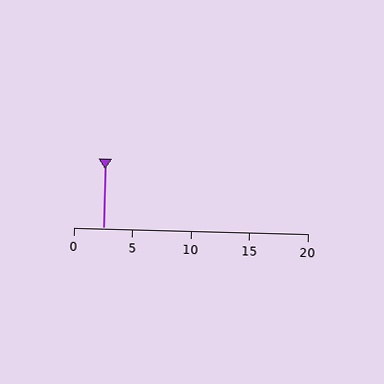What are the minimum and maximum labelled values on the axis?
The axis runs from 0 to 20.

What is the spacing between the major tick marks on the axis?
The major ticks are spaced 5 apart.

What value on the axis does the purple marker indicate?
The marker indicates approximately 2.5.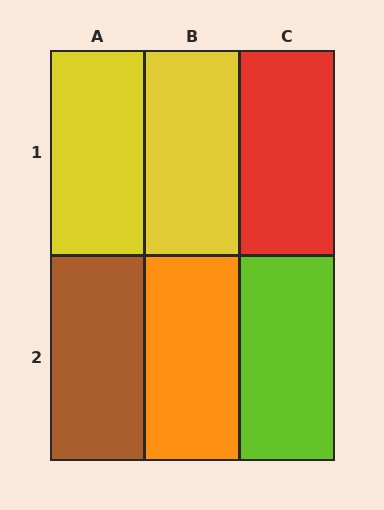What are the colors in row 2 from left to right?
Brown, orange, lime.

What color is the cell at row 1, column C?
Red.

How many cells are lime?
1 cell is lime.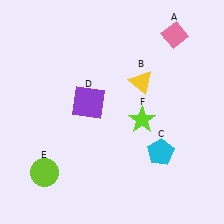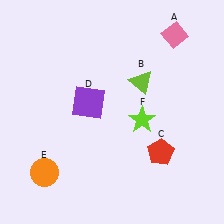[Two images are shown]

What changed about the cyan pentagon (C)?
In Image 1, C is cyan. In Image 2, it changed to red.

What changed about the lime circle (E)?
In Image 1, E is lime. In Image 2, it changed to orange.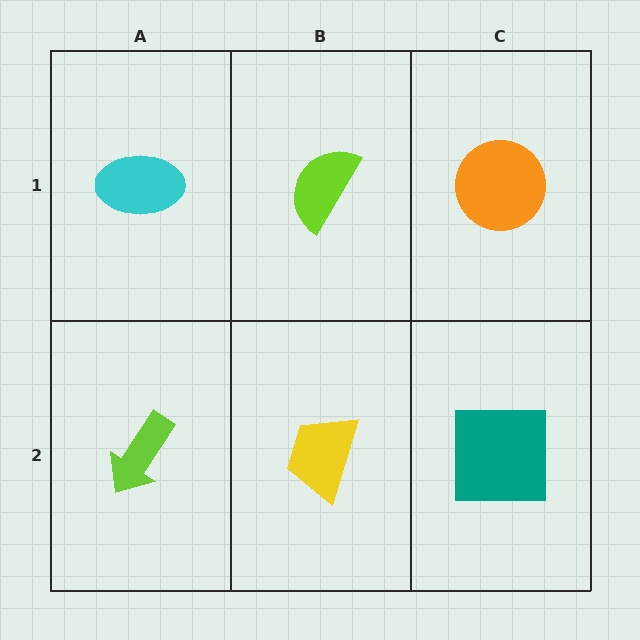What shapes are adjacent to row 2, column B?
A lime semicircle (row 1, column B), a lime arrow (row 2, column A), a teal square (row 2, column C).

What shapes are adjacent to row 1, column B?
A yellow trapezoid (row 2, column B), a cyan ellipse (row 1, column A), an orange circle (row 1, column C).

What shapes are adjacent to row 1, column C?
A teal square (row 2, column C), a lime semicircle (row 1, column B).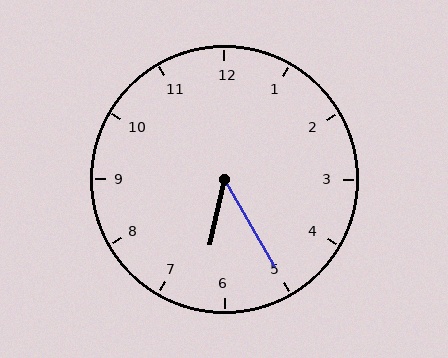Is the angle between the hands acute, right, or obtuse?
It is acute.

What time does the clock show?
6:25.